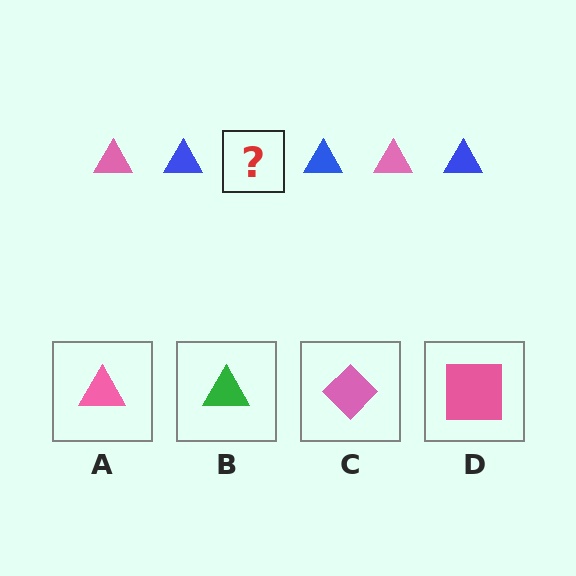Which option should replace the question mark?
Option A.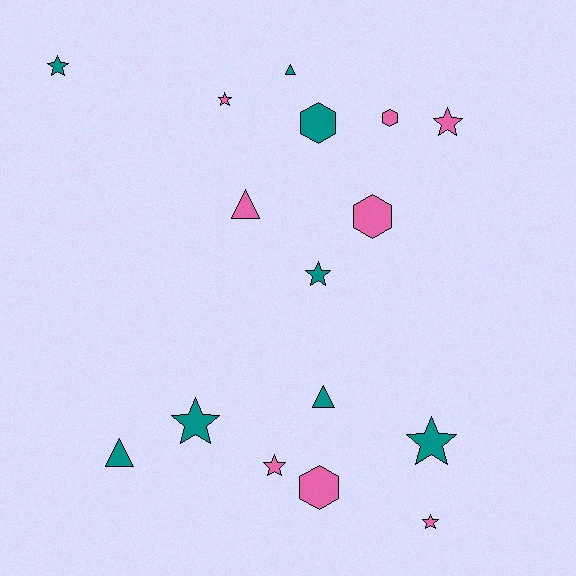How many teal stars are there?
There are 4 teal stars.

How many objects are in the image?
There are 16 objects.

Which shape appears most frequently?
Star, with 8 objects.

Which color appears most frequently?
Pink, with 8 objects.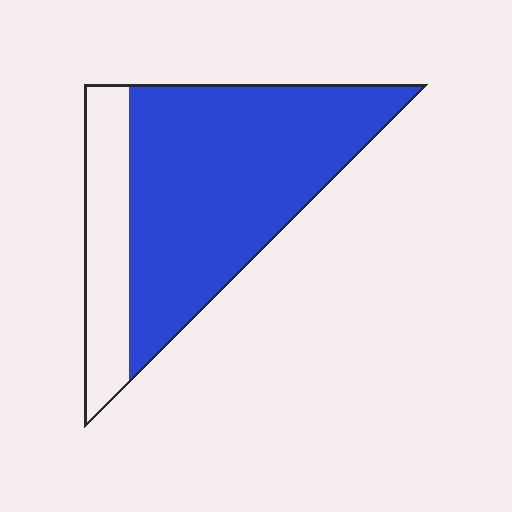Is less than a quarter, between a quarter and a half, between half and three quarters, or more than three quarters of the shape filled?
More than three quarters.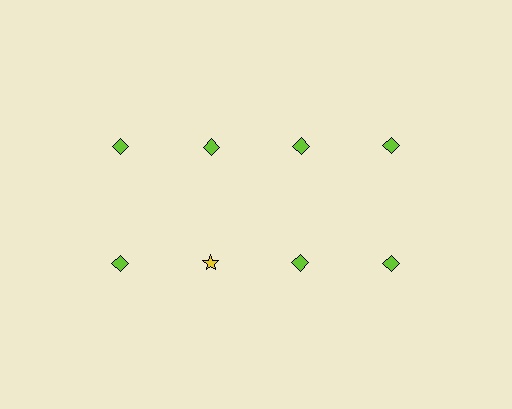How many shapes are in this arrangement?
There are 8 shapes arranged in a grid pattern.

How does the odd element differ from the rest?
It differs in both color (yellow instead of lime) and shape (star instead of diamond).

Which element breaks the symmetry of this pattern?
The yellow star in the second row, second from left column breaks the symmetry. All other shapes are lime diamonds.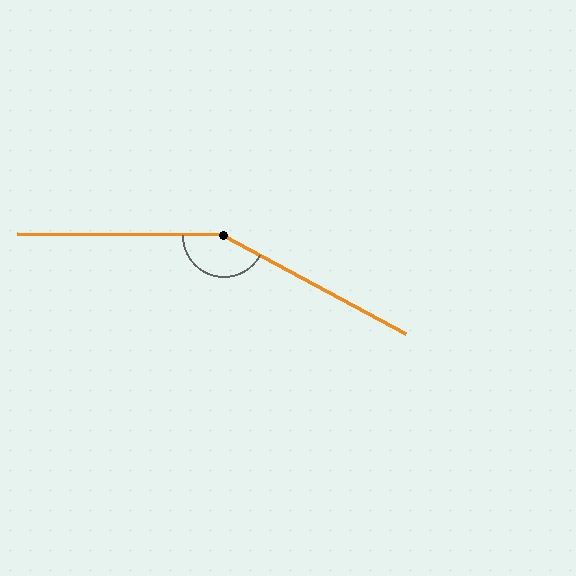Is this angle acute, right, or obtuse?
It is obtuse.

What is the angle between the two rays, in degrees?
Approximately 152 degrees.